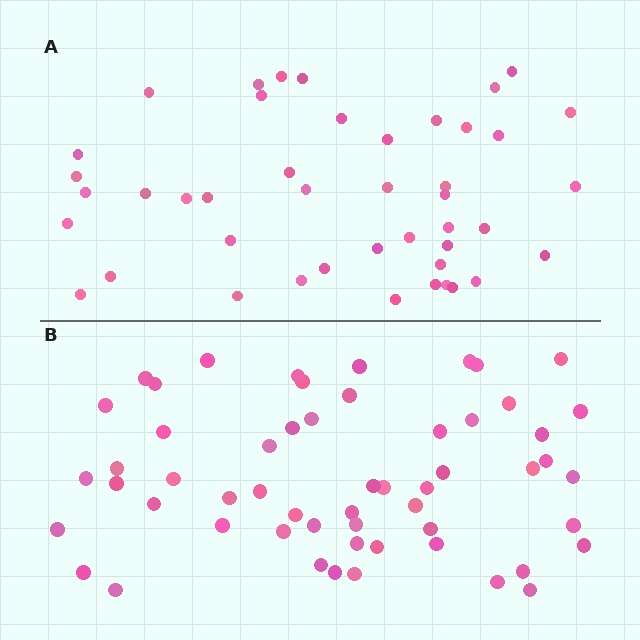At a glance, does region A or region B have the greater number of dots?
Region B (the bottom region) has more dots.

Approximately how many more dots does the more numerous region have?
Region B has roughly 12 or so more dots than region A.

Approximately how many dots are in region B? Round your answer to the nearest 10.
About 60 dots. (The exact count is 56, which rounds to 60.)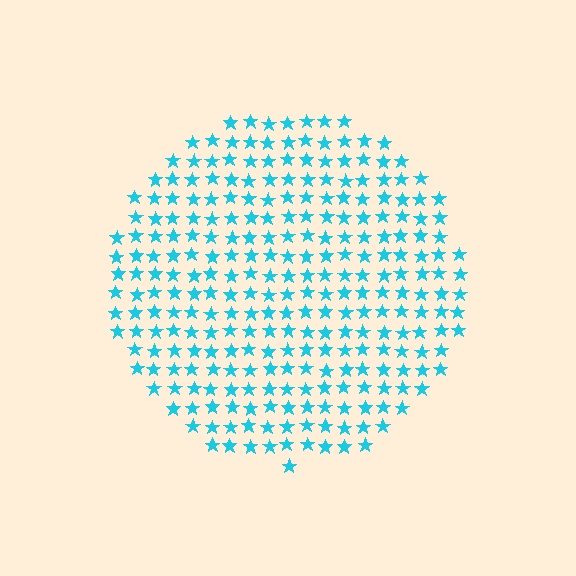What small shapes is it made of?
It is made of small stars.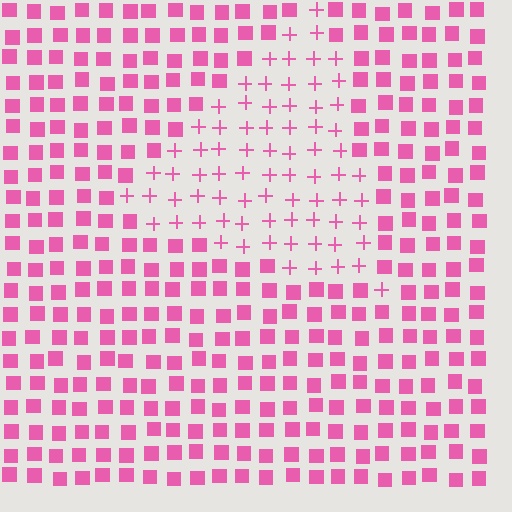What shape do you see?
I see a triangle.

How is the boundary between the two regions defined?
The boundary is defined by a change in element shape: plus signs inside vs. squares outside. All elements share the same color and spacing.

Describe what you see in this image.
The image is filled with small pink elements arranged in a uniform grid. A triangle-shaped region contains plus signs, while the surrounding area contains squares. The boundary is defined purely by the change in element shape.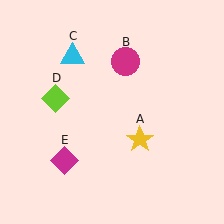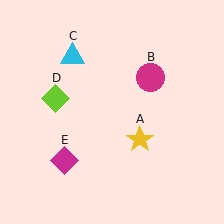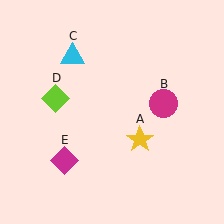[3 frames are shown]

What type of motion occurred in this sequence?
The magenta circle (object B) rotated clockwise around the center of the scene.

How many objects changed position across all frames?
1 object changed position: magenta circle (object B).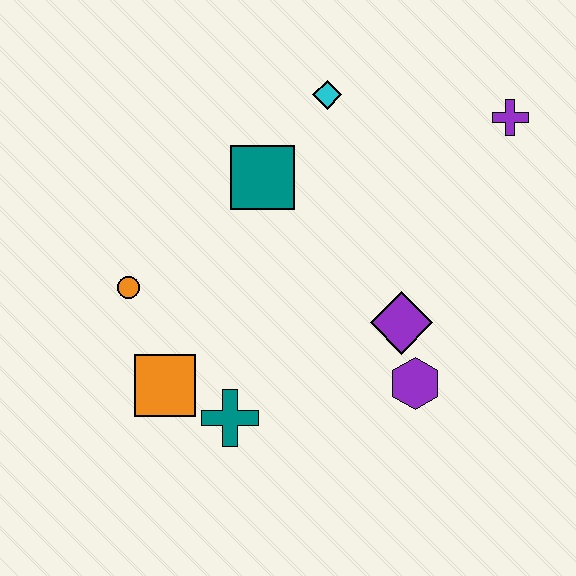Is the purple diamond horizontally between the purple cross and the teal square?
Yes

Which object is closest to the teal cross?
The orange square is closest to the teal cross.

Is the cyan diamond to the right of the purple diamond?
No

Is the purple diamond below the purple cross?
Yes